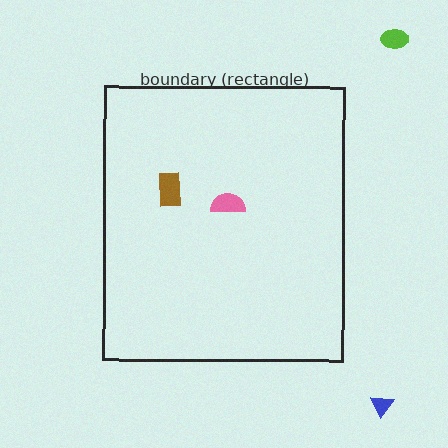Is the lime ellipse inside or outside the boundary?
Outside.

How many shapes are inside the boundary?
2 inside, 2 outside.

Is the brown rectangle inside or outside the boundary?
Inside.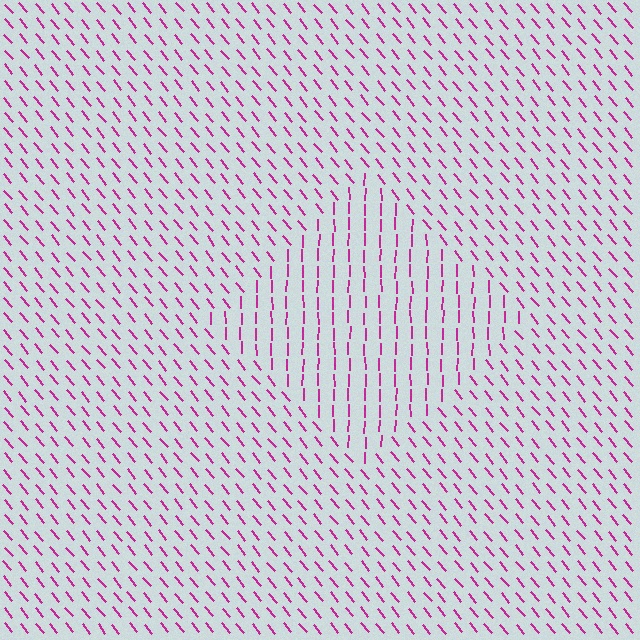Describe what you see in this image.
The image is filled with small magenta line segments. A diamond region in the image has lines oriented differently from the surrounding lines, creating a visible texture boundary.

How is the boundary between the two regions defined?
The boundary is defined purely by a change in line orientation (approximately 40 degrees difference). All lines are the same color and thickness.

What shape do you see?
I see a diamond.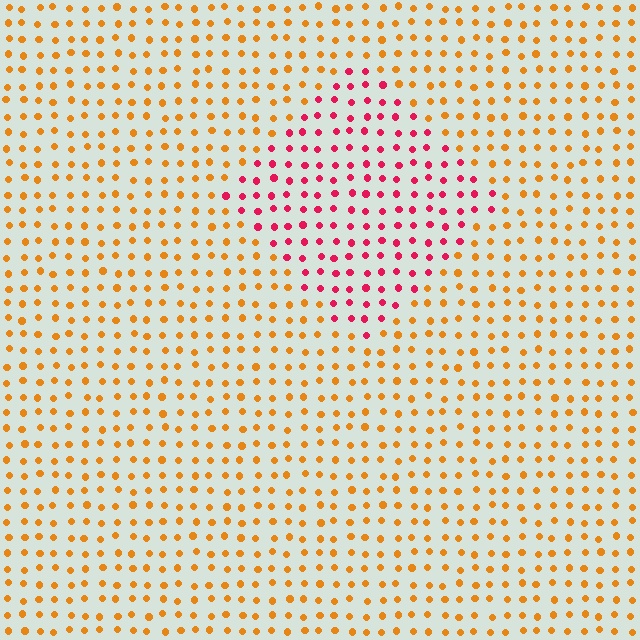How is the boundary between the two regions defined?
The boundary is defined purely by a slight shift in hue (about 52 degrees). Spacing, size, and orientation are identical on both sides.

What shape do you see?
I see a diamond.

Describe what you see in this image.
The image is filled with small orange elements in a uniform arrangement. A diamond-shaped region is visible where the elements are tinted to a slightly different hue, forming a subtle color boundary.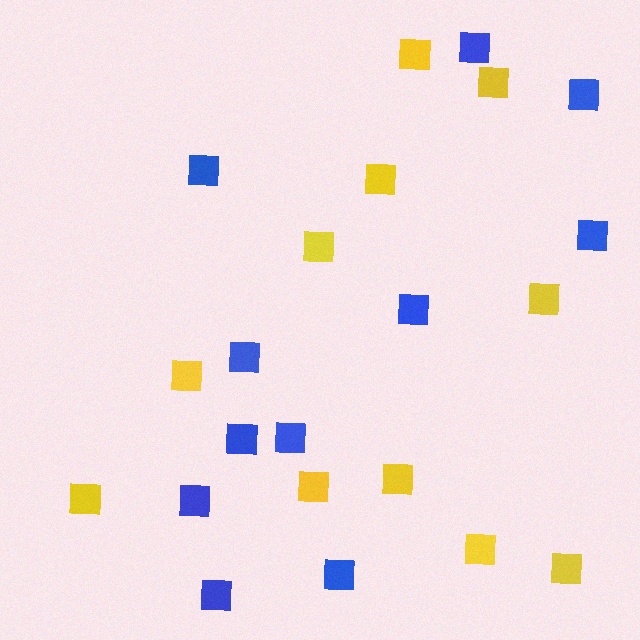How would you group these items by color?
There are 2 groups: one group of yellow squares (11) and one group of blue squares (11).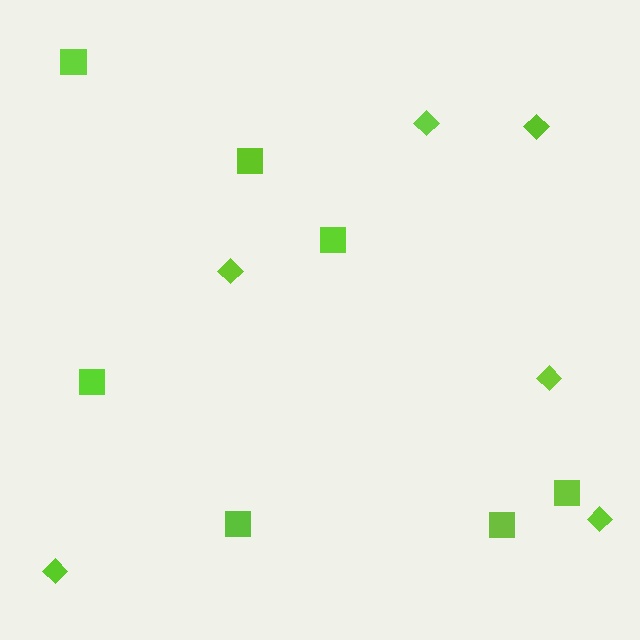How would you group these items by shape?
There are 2 groups: one group of squares (7) and one group of diamonds (6).